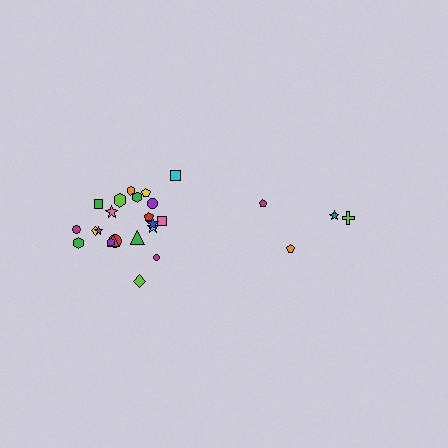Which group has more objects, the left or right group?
The left group.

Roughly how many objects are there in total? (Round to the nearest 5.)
Roughly 25 objects in total.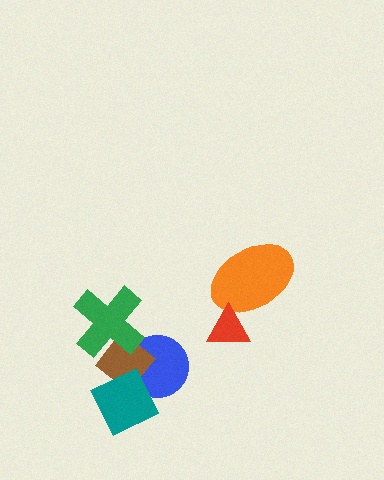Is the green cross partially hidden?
No, no other shape covers it.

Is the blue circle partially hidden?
Yes, it is partially covered by another shape.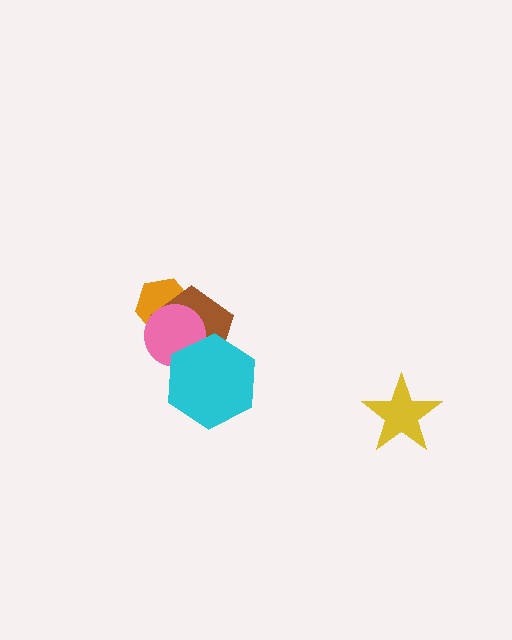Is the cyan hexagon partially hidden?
No, no other shape covers it.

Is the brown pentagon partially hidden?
Yes, it is partially covered by another shape.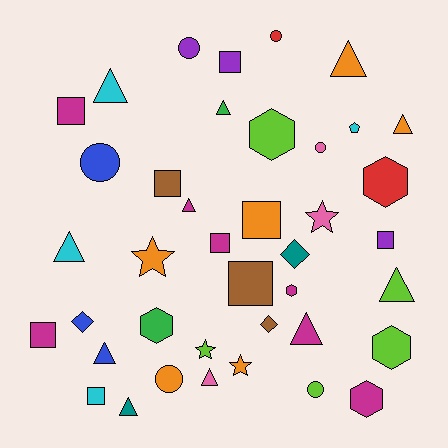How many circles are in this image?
There are 6 circles.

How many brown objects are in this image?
There are 3 brown objects.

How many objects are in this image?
There are 40 objects.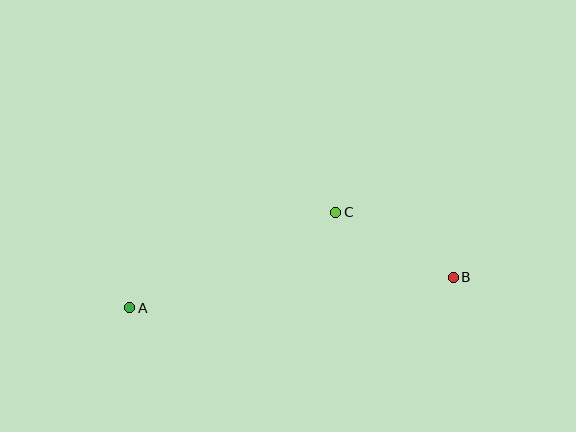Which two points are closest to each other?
Points B and C are closest to each other.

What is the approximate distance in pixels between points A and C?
The distance between A and C is approximately 227 pixels.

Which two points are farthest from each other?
Points A and B are farthest from each other.